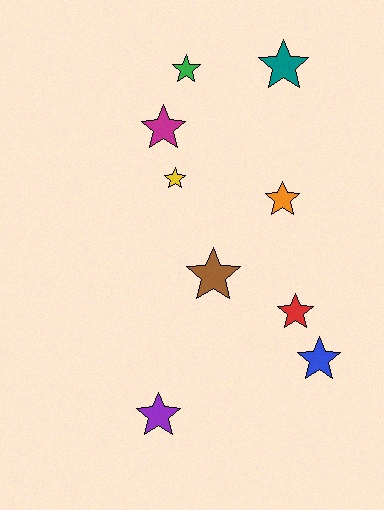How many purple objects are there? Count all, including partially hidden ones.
There is 1 purple object.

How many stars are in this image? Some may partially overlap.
There are 9 stars.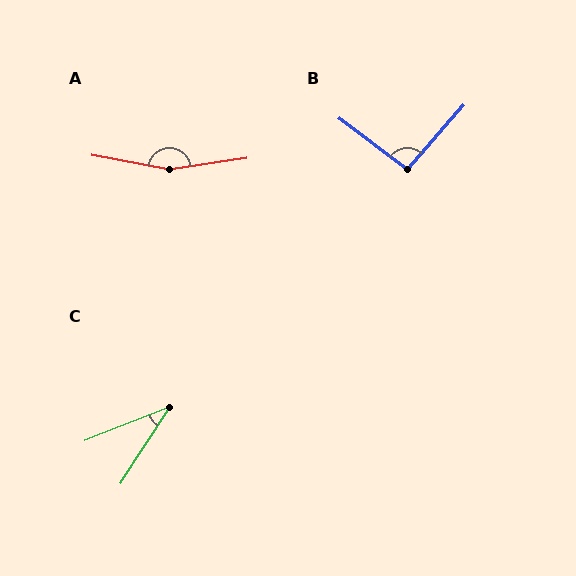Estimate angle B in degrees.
Approximately 94 degrees.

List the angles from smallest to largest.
C (35°), B (94°), A (161°).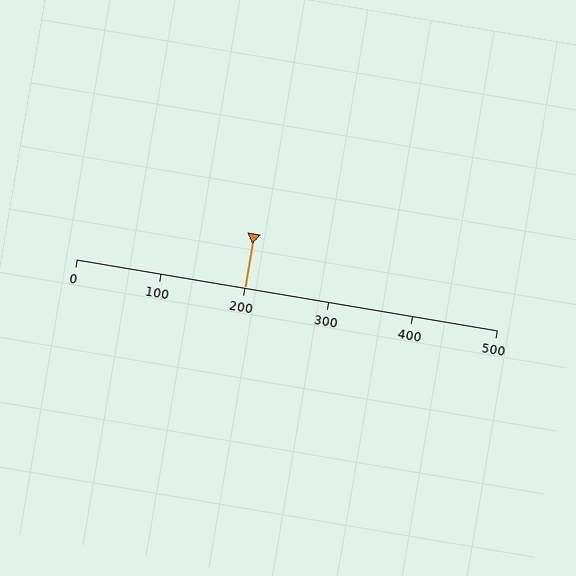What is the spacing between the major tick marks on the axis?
The major ticks are spaced 100 apart.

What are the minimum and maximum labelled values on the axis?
The axis runs from 0 to 500.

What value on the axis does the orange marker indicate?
The marker indicates approximately 200.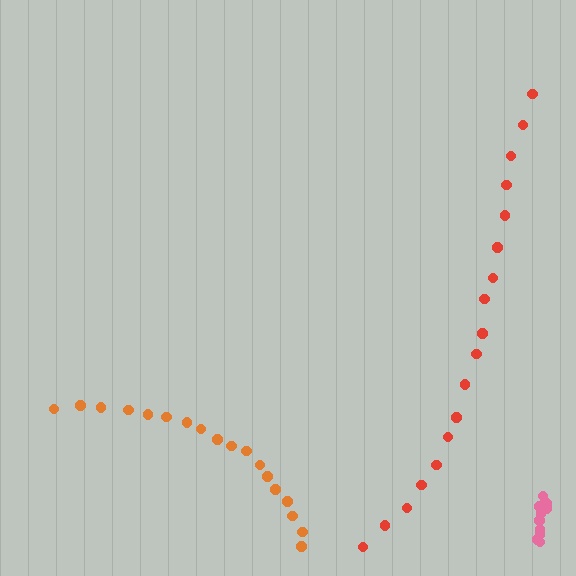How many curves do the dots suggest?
There are 3 distinct paths.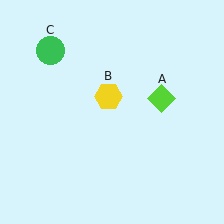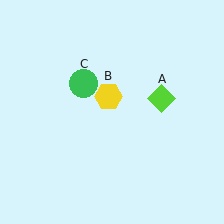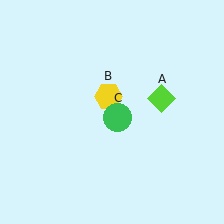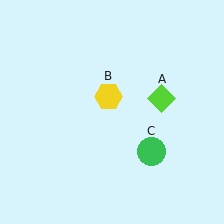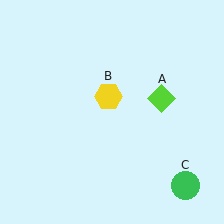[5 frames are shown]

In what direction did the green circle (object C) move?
The green circle (object C) moved down and to the right.